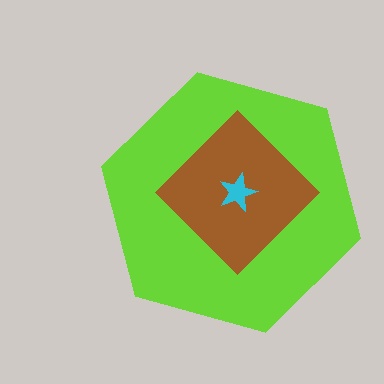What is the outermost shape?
The lime hexagon.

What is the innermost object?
The cyan star.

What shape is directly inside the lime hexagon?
The brown diamond.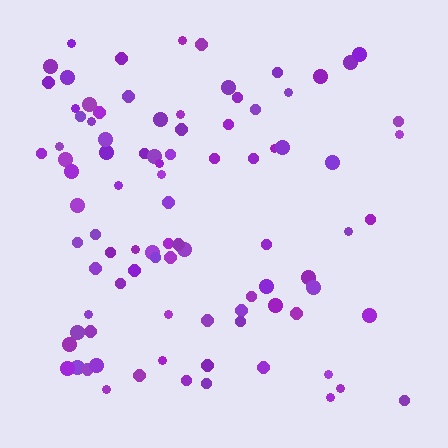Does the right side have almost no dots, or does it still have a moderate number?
Still a moderate number, just noticeably fewer than the left.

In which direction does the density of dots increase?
From right to left, with the left side densest.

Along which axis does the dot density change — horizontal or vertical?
Horizontal.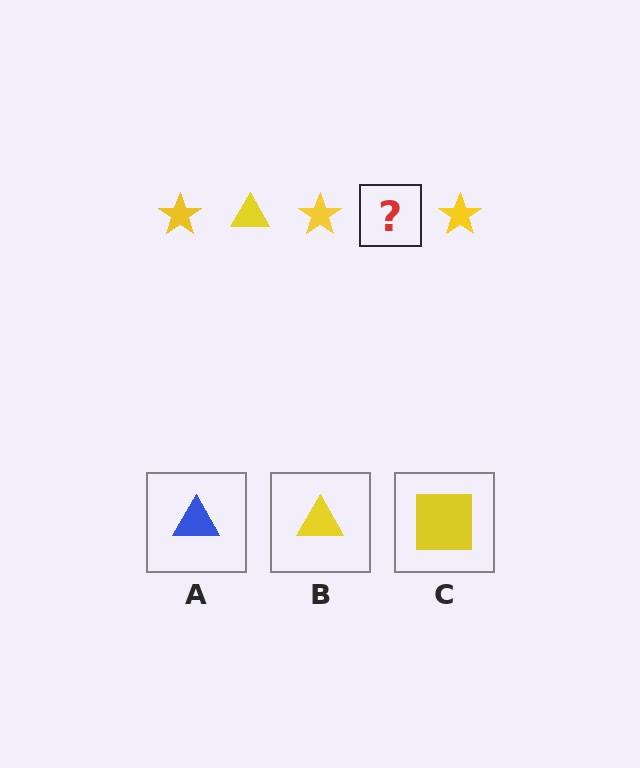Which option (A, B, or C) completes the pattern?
B.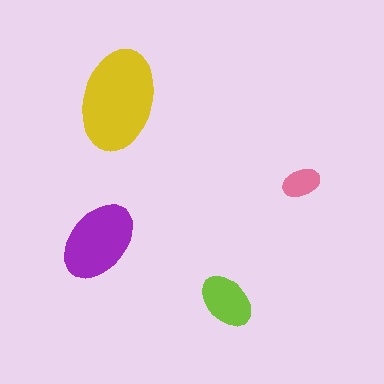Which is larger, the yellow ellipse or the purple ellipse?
The yellow one.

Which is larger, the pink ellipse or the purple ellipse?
The purple one.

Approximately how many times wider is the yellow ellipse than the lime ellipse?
About 2 times wider.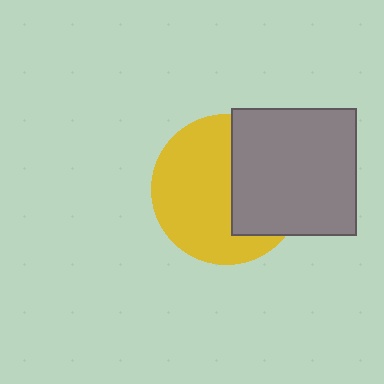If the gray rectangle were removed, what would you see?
You would see the complete yellow circle.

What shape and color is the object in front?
The object in front is a gray rectangle.